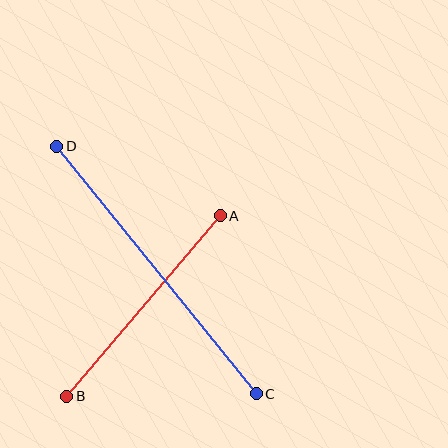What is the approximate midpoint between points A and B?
The midpoint is at approximately (143, 306) pixels.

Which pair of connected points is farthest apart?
Points C and D are farthest apart.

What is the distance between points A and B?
The distance is approximately 237 pixels.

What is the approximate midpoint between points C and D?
The midpoint is at approximately (157, 270) pixels.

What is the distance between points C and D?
The distance is approximately 318 pixels.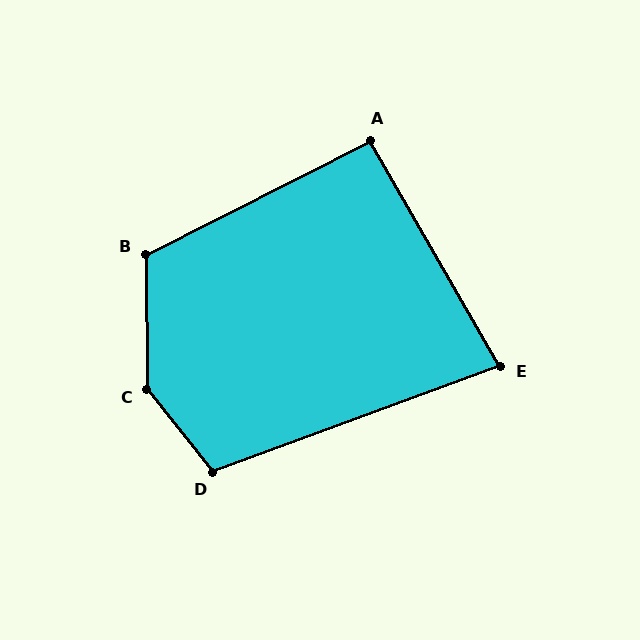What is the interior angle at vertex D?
Approximately 108 degrees (obtuse).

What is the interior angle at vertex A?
Approximately 93 degrees (approximately right).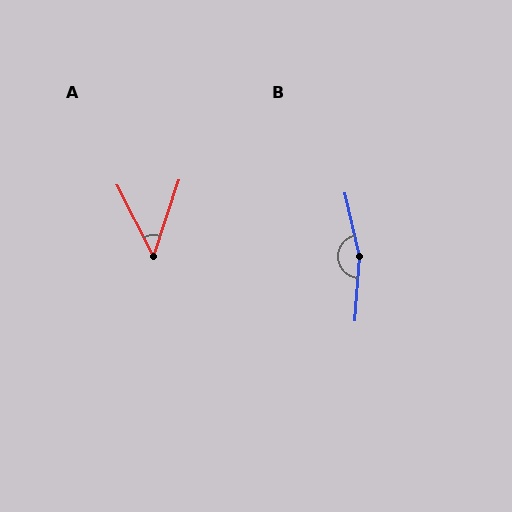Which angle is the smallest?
A, at approximately 46 degrees.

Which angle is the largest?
B, at approximately 163 degrees.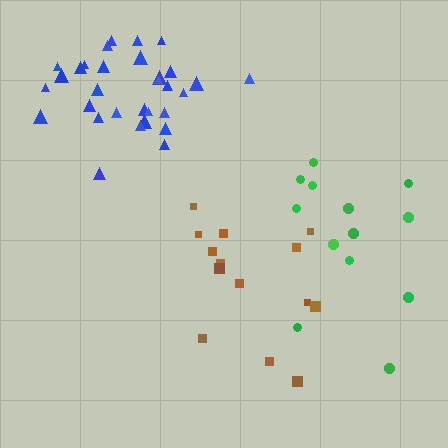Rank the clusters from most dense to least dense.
blue, brown, green.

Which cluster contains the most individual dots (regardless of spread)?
Blue (31).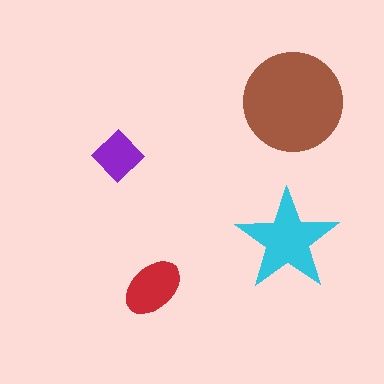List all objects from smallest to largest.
The purple diamond, the red ellipse, the cyan star, the brown circle.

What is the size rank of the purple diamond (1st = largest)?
4th.